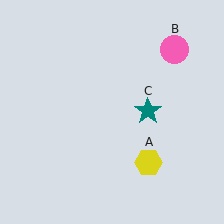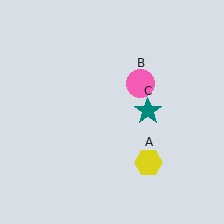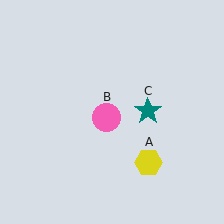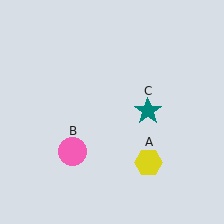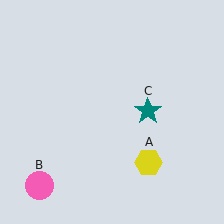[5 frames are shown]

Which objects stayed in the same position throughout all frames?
Yellow hexagon (object A) and teal star (object C) remained stationary.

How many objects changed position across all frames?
1 object changed position: pink circle (object B).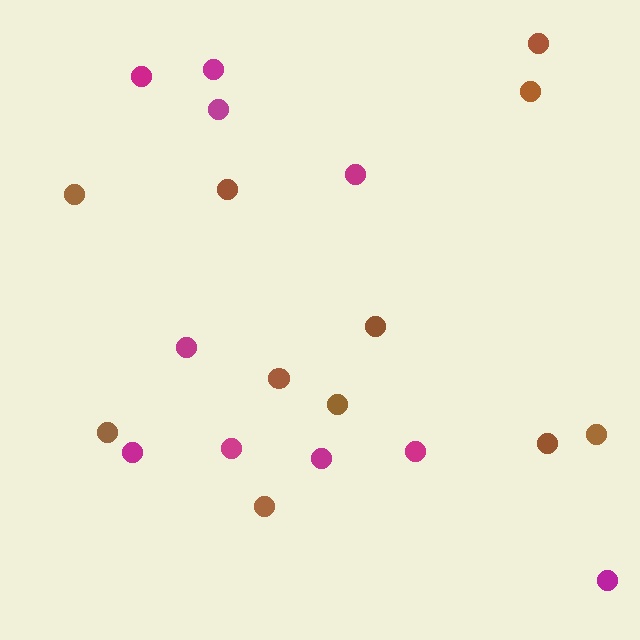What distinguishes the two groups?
There are 2 groups: one group of magenta circles (10) and one group of brown circles (11).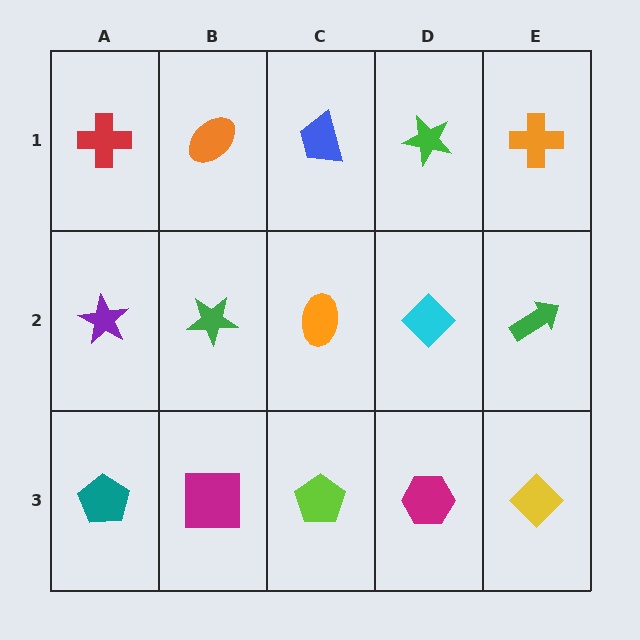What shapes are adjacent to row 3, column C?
An orange ellipse (row 2, column C), a magenta square (row 3, column B), a magenta hexagon (row 3, column D).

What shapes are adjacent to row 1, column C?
An orange ellipse (row 2, column C), an orange ellipse (row 1, column B), a green star (row 1, column D).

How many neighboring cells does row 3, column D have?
3.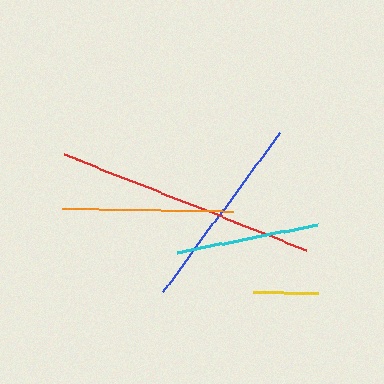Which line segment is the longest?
The red line is the longest at approximately 260 pixels.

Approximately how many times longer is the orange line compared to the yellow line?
The orange line is approximately 2.6 times the length of the yellow line.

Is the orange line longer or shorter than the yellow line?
The orange line is longer than the yellow line.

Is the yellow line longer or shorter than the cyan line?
The cyan line is longer than the yellow line.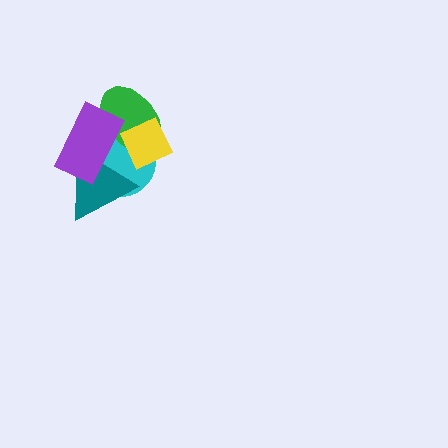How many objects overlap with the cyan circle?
4 objects overlap with the cyan circle.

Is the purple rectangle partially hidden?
Yes, it is partially covered by another shape.